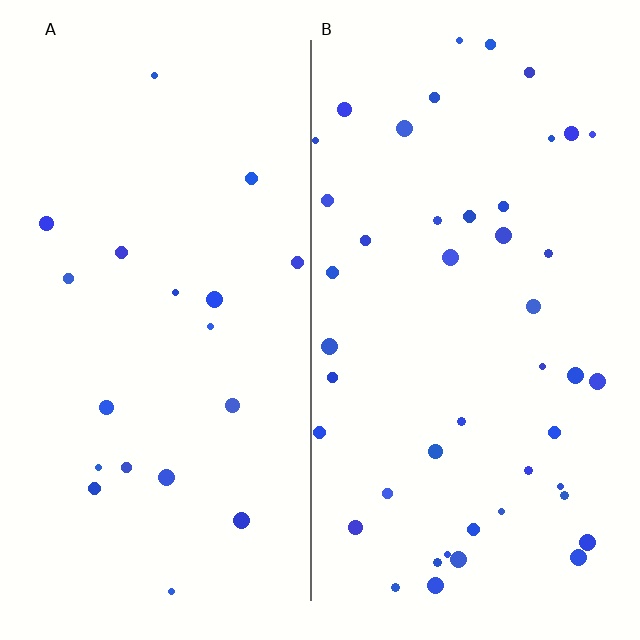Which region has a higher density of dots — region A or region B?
B (the right).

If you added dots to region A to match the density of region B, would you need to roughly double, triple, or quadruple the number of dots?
Approximately double.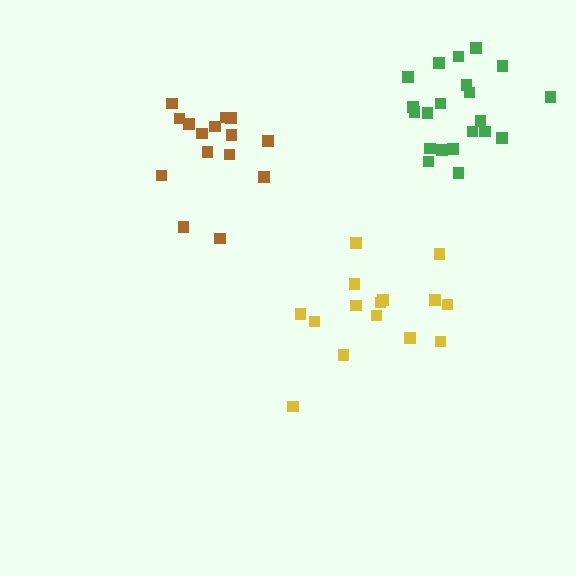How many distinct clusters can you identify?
There are 3 distinct clusters.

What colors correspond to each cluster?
The clusters are colored: yellow, green, brown.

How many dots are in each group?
Group 1: 15 dots, Group 2: 21 dots, Group 3: 15 dots (51 total).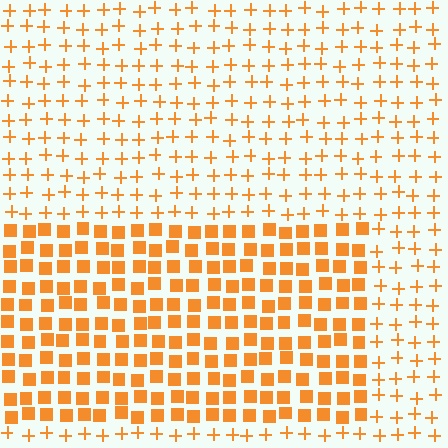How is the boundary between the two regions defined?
The boundary is defined by a change in element shape: squares inside vs. plus signs outside. All elements share the same color and spacing.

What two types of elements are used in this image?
The image uses squares inside the rectangle region and plus signs outside it.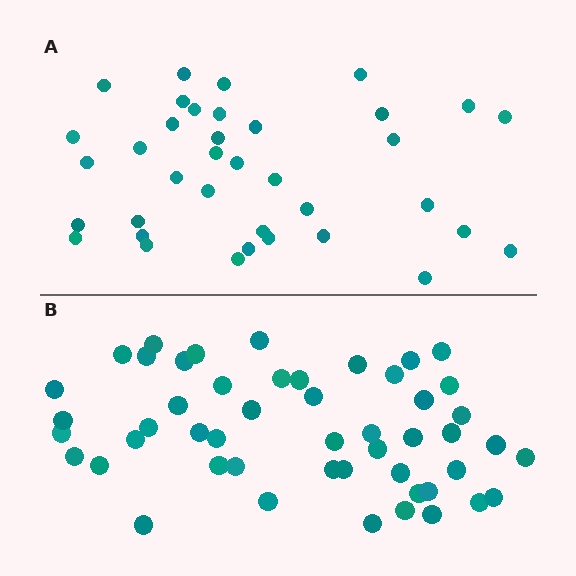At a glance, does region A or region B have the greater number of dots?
Region B (the bottom region) has more dots.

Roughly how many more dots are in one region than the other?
Region B has approximately 15 more dots than region A.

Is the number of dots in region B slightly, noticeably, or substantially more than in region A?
Region B has noticeably more, but not dramatically so. The ratio is roughly 1.4 to 1.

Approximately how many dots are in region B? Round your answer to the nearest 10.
About 50 dots.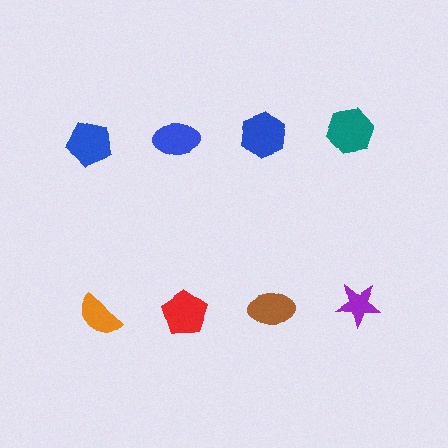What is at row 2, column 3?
A brown ellipse.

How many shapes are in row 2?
4 shapes.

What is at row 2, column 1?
An orange semicircle.